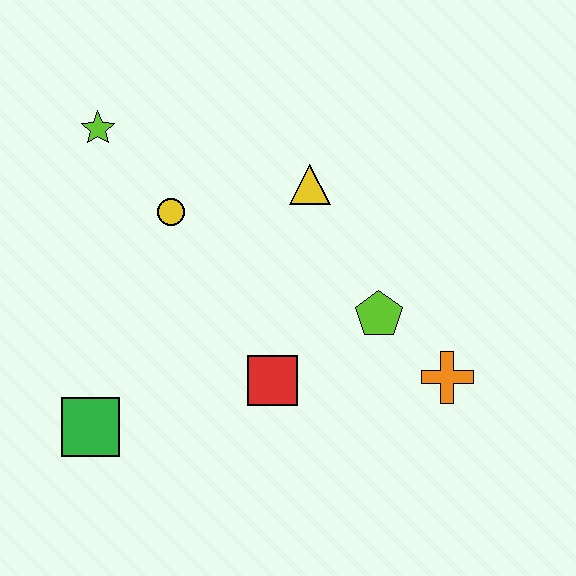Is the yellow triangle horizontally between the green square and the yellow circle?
No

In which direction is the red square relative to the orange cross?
The red square is to the left of the orange cross.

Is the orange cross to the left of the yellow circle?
No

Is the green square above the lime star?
No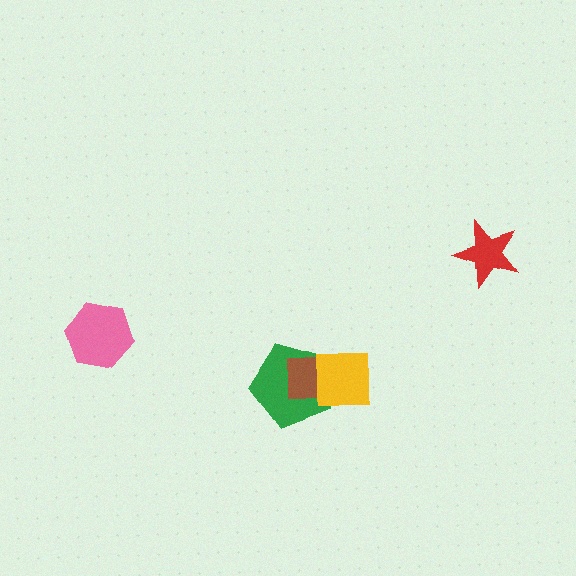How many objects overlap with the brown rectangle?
2 objects overlap with the brown rectangle.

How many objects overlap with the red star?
0 objects overlap with the red star.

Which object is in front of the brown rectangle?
The yellow square is in front of the brown rectangle.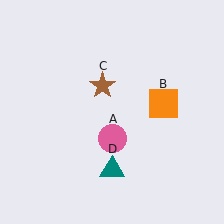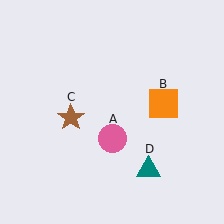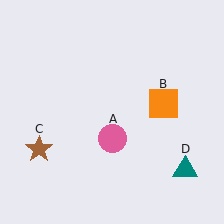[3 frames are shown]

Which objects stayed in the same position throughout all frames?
Pink circle (object A) and orange square (object B) remained stationary.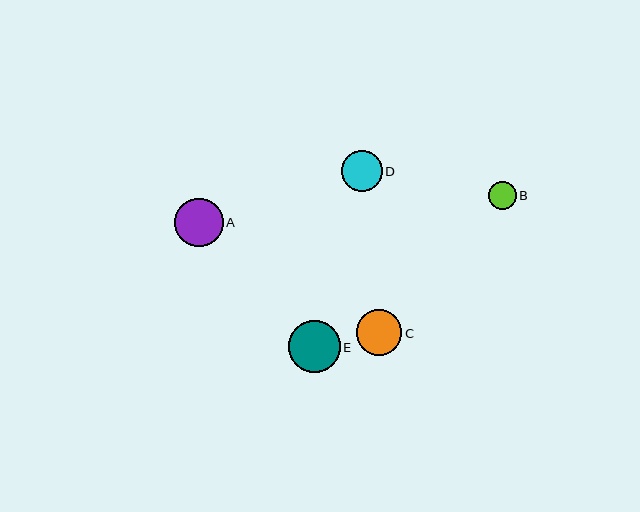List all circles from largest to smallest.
From largest to smallest: E, A, C, D, B.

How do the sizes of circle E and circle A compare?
Circle E and circle A are approximately the same size.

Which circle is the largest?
Circle E is the largest with a size of approximately 52 pixels.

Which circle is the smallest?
Circle B is the smallest with a size of approximately 28 pixels.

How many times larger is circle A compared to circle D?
Circle A is approximately 1.2 times the size of circle D.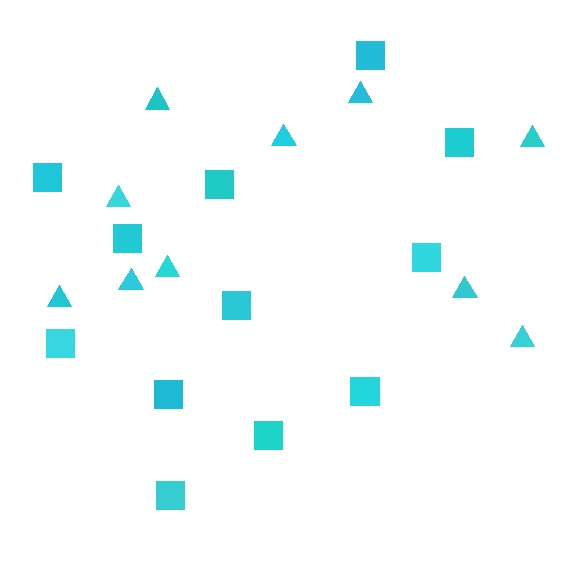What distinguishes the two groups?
There are 2 groups: one group of squares (12) and one group of triangles (10).